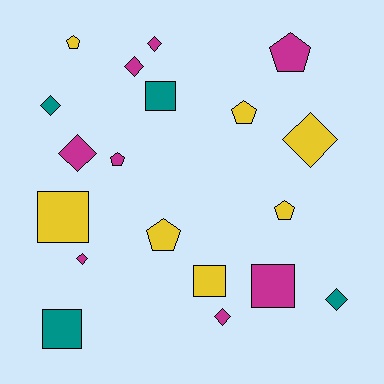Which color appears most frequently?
Magenta, with 8 objects.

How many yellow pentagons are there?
There are 4 yellow pentagons.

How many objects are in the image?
There are 19 objects.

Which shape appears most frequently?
Diamond, with 8 objects.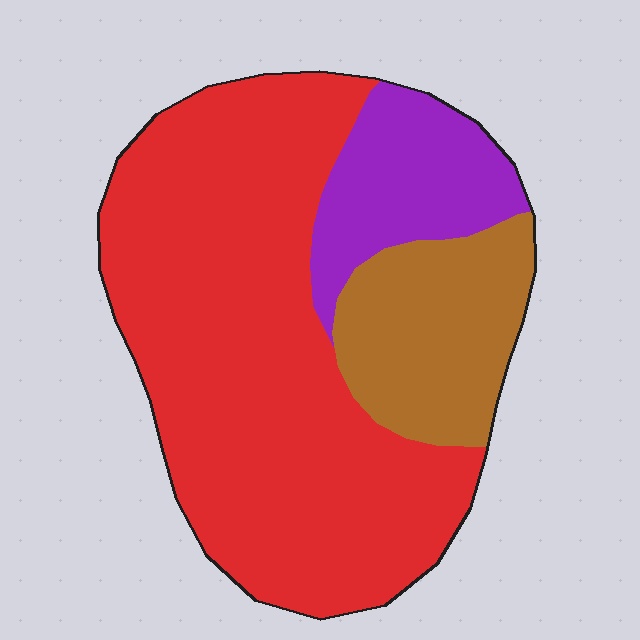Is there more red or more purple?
Red.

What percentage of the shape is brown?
Brown covers 19% of the shape.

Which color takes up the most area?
Red, at roughly 65%.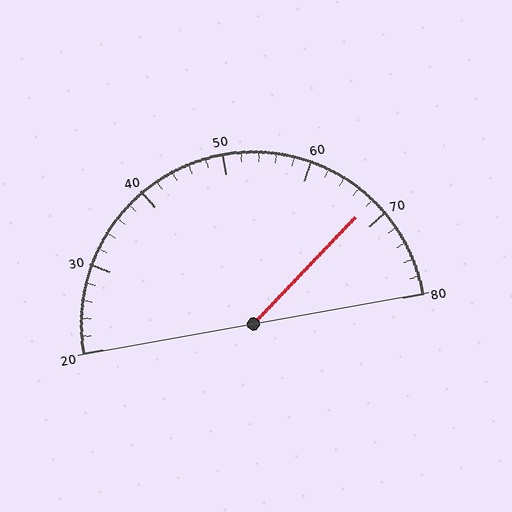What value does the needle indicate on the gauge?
The needle indicates approximately 68.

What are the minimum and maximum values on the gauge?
The gauge ranges from 20 to 80.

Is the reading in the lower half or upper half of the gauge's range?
The reading is in the upper half of the range (20 to 80).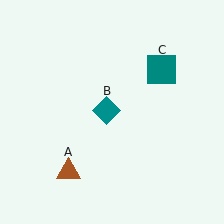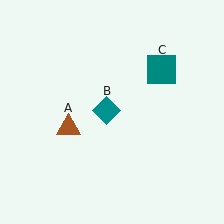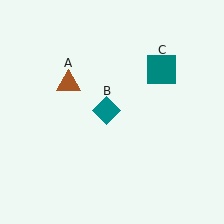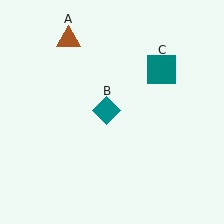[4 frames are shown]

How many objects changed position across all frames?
1 object changed position: brown triangle (object A).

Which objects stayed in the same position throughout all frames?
Teal diamond (object B) and teal square (object C) remained stationary.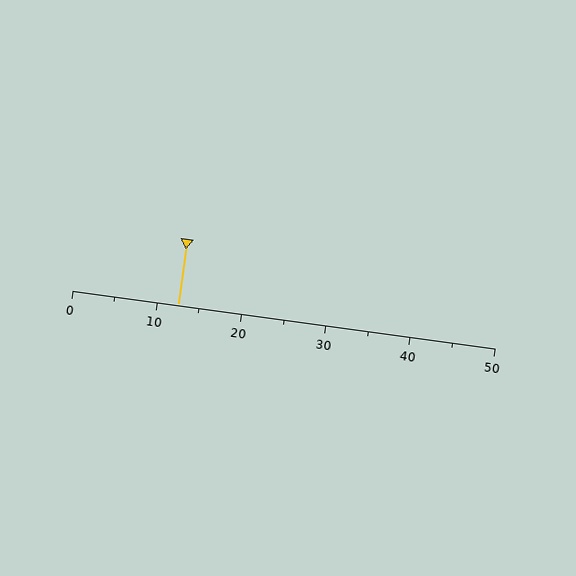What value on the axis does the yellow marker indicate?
The marker indicates approximately 12.5.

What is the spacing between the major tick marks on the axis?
The major ticks are spaced 10 apart.